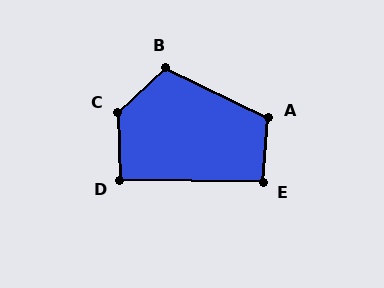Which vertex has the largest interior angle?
C, at approximately 131 degrees.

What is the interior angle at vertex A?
Approximately 111 degrees (obtuse).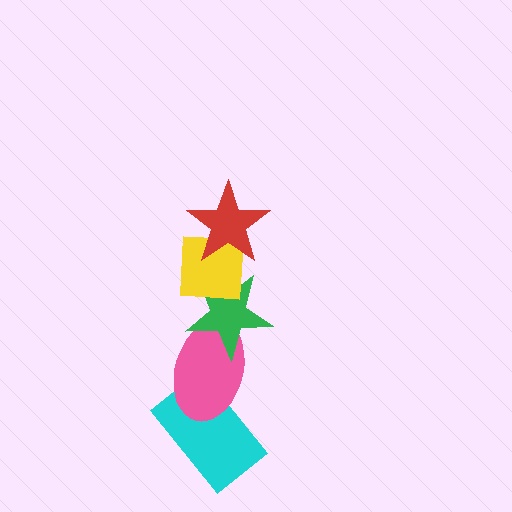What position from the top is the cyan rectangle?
The cyan rectangle is 5th from the top.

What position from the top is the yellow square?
The yellow square is 2nd from the top.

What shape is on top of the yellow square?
The red star is on top of the yellow square.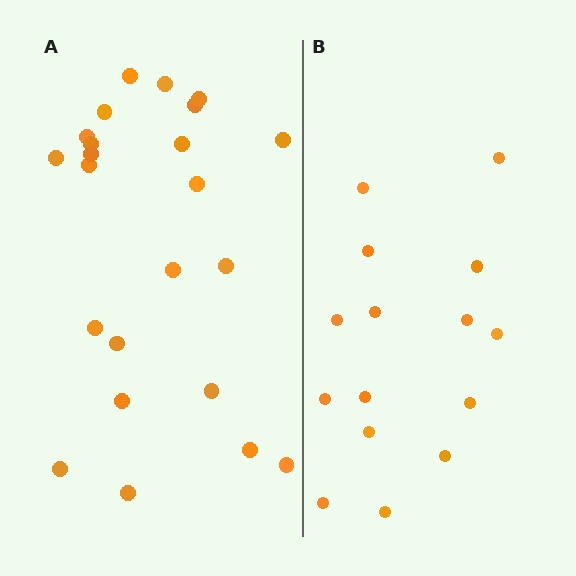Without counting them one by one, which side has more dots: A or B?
Region A (the left region) has more dots.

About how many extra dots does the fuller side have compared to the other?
Region A has roughly 8 or so more dots than region B.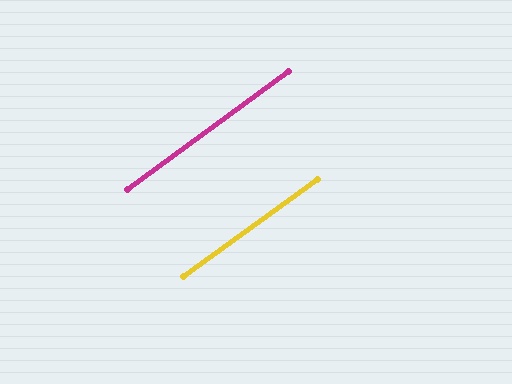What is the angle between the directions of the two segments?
Approximately 0 degrees.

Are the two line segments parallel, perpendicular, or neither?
Parallel — their directions differ by only 0.3°.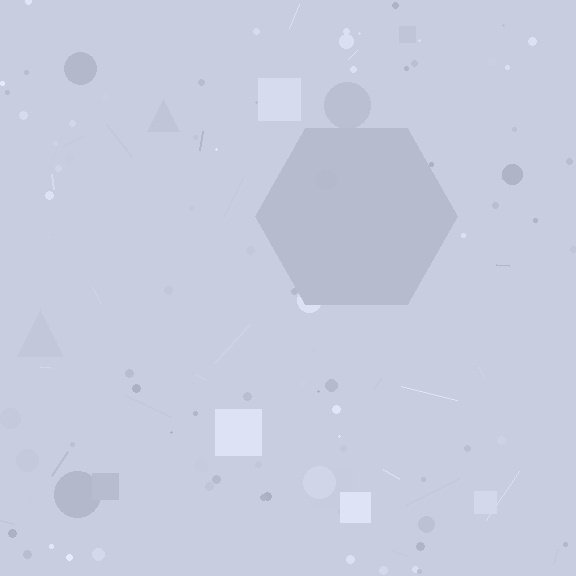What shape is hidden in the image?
A hexagon is hidden in the image.